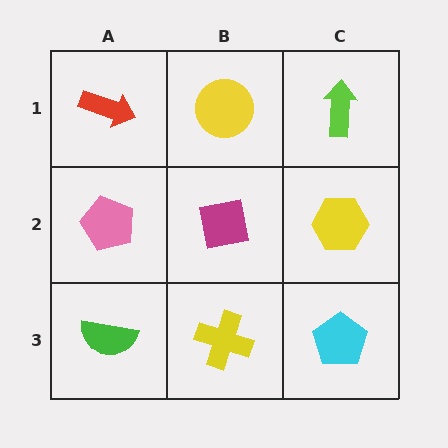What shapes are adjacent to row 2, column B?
A yellow circle (row 1, column B), a yellow cross (row 3, column B), a pink pentagon (row 2, column A), a yellow hexagon (row 2, column C).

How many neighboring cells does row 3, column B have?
3.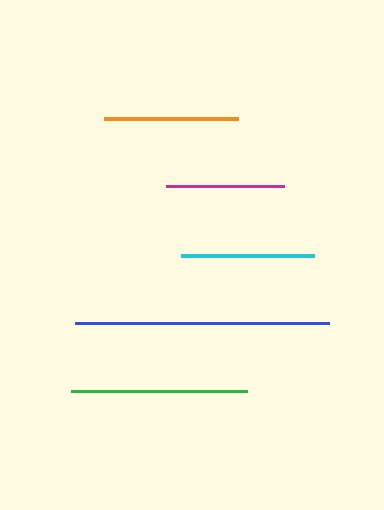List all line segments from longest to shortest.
From longest to shortest: blue, green, orange, cyan, magenta.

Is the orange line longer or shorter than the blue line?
The blue line is longer than the orange line.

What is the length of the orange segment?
The orange segment is approximately 134 pixels long.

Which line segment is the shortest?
The magenta line is the shortest at approximately 119 pixels.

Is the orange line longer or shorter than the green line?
The green line is longer than the orange line.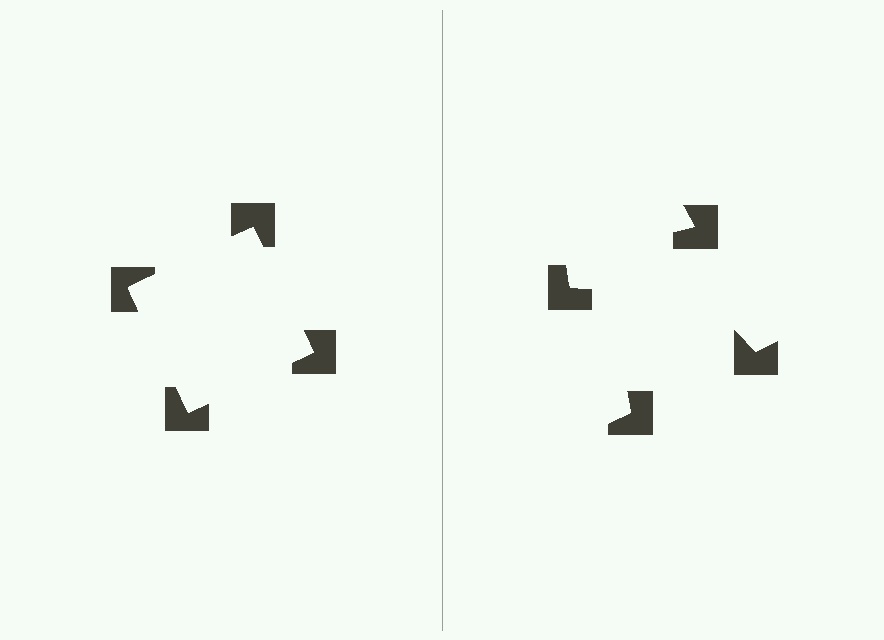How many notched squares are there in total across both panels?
8 — 4 on each side.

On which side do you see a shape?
An illusory square appears on the left side. On the right side the wedge cuts are rotated, so no coherent shape forms.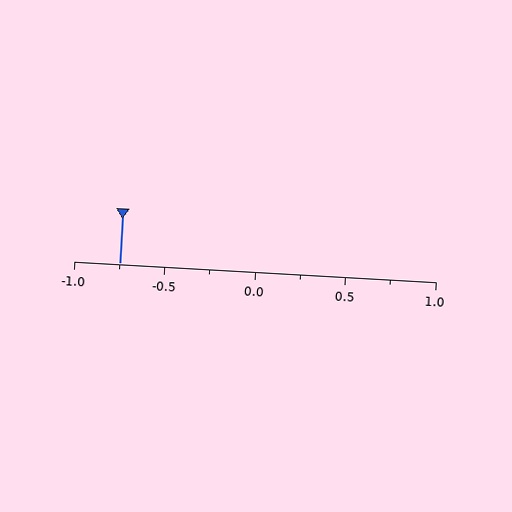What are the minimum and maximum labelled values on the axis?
The axis runs from -1.0 to 1.0.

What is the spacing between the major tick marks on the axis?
The major ticks are spaced 0.5 apart.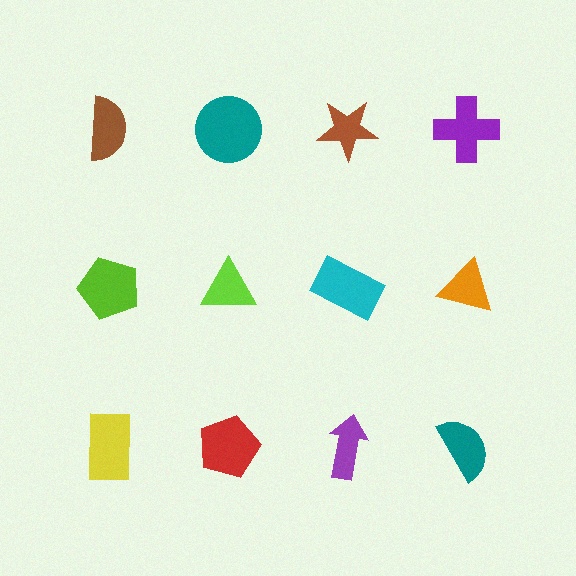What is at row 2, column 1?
A lime pentagon.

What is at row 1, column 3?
A brown star.